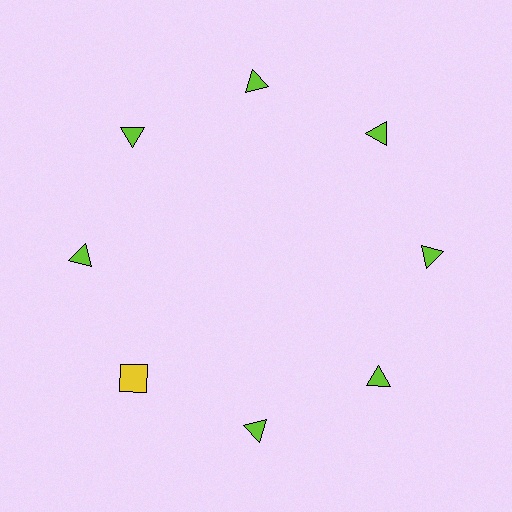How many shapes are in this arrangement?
There are 8 shapes arranged in a ring pattern.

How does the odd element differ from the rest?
It differs in both color (yellow instead of lime) and shape (square instead of triangle).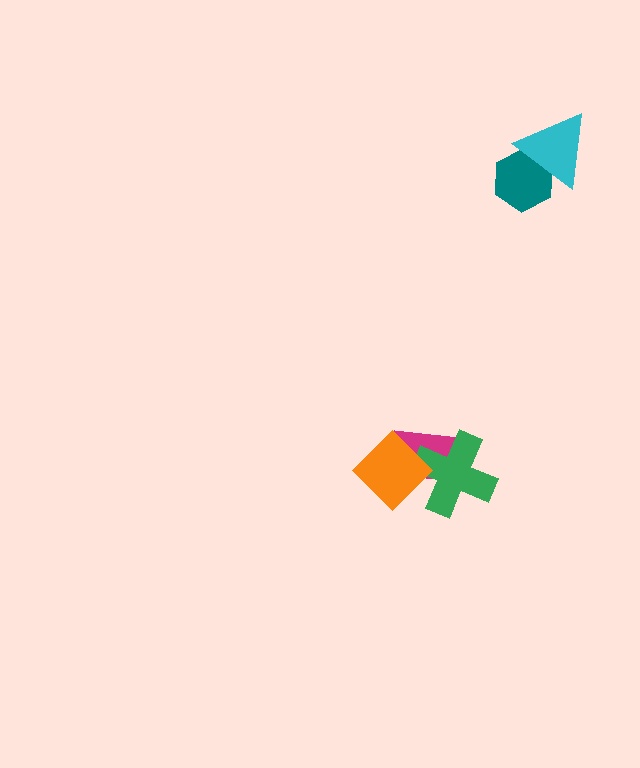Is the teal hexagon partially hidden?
Yes, it is partially covered by another shape.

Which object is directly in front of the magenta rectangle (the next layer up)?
The green cross is directly in front of the magenta rectangle.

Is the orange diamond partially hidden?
No, no other shape covers it.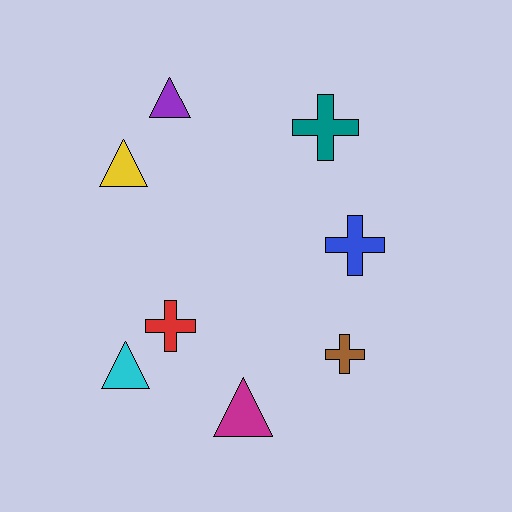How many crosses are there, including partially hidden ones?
There are 4 crosses.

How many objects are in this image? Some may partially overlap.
There are 8 objects.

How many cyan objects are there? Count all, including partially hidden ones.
There is 1 cyan object.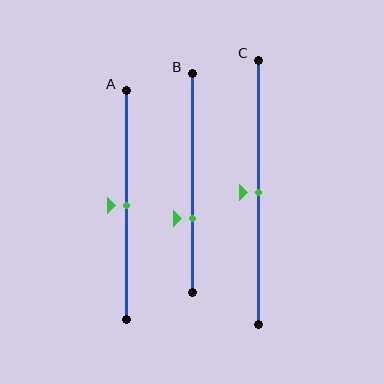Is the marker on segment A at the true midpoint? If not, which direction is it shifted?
Yes, the marker on segment A is at the true midpoint.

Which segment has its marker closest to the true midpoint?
Segment A has its marker closest to the true midpoint.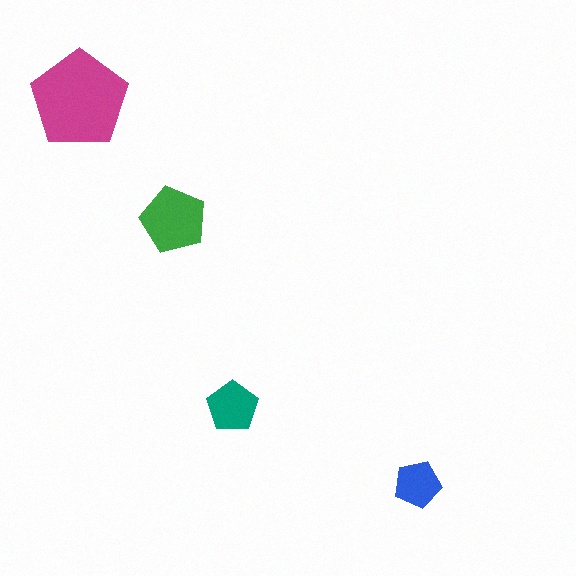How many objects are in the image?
There are 4 objects in the image.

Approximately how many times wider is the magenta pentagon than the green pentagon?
About 1.5 times wider.